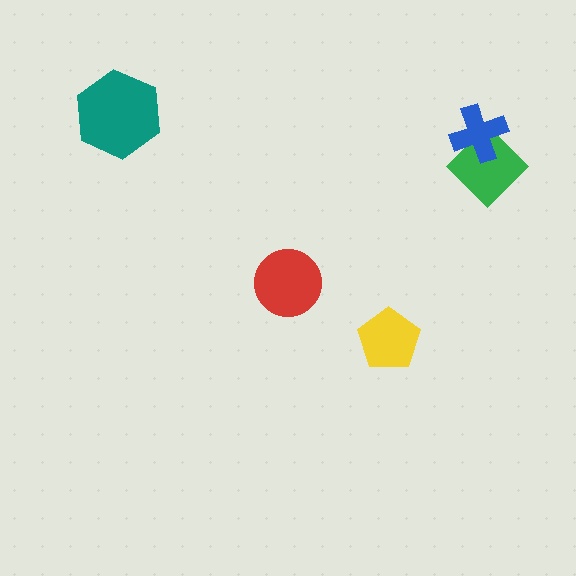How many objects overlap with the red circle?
0 objects overlap with the red circle.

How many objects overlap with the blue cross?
1 object overlaps with the blue cross.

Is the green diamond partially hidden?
Yes, it is partially covered by another shape.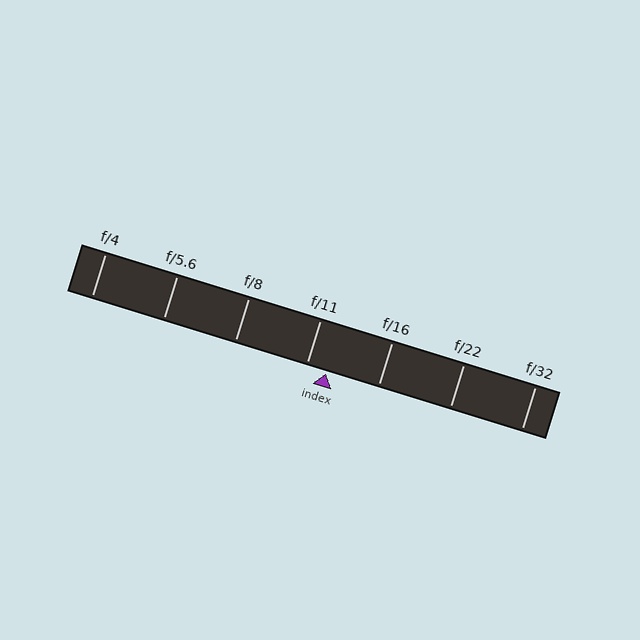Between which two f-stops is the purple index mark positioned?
The index mark is between f/11 and f/16.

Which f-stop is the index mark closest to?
The index mark is closest to f/11.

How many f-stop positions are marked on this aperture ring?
There are 7 f-stop positions marked.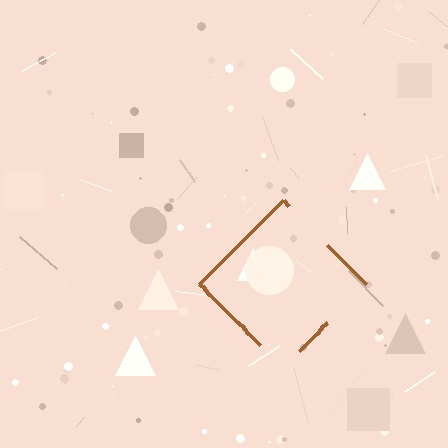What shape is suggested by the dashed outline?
The dashed outline suggests a diamond.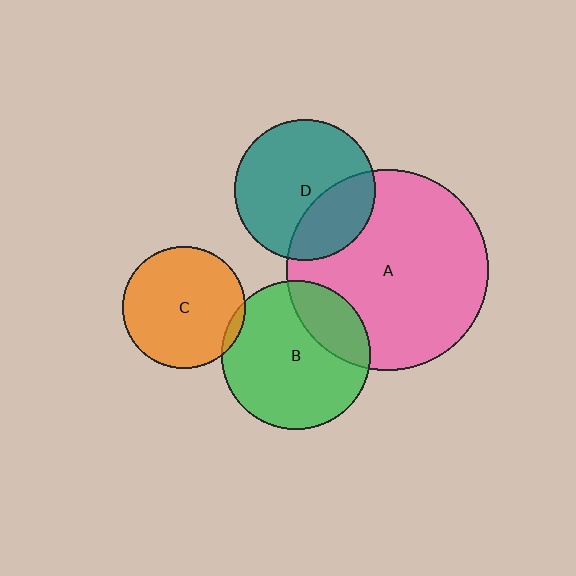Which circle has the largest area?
Circle A (pink).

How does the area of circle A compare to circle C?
Approximately 2.7 times.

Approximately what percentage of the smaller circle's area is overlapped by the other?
Approximately 30%.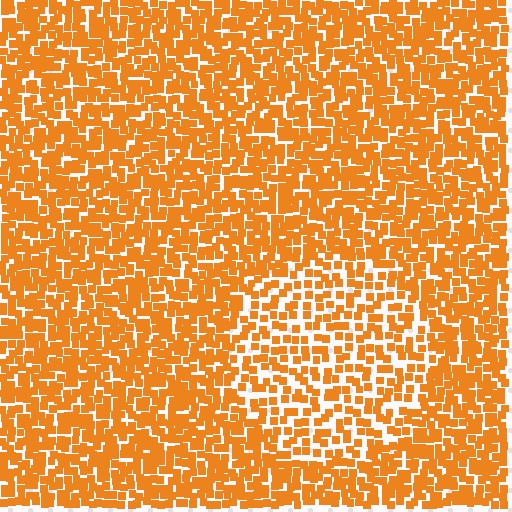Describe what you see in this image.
The image contains small orange elements arranged at two different densities. A circle-shaped region is visible where the elements are less densely packed than the surrounding area.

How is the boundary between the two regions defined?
The boundary is defined by a change in element density (approximately 1.7x ratio). All elements are the same color, size, and shape.